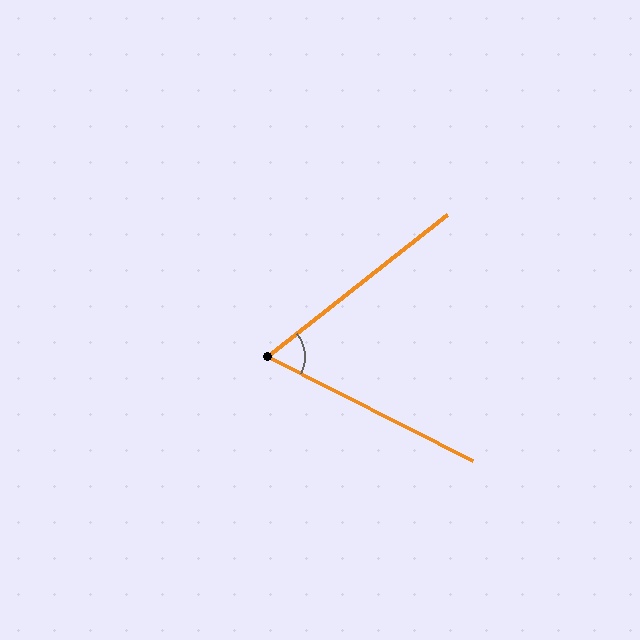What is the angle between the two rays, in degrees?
Approximately 65 degrees.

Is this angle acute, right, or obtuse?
It is acute.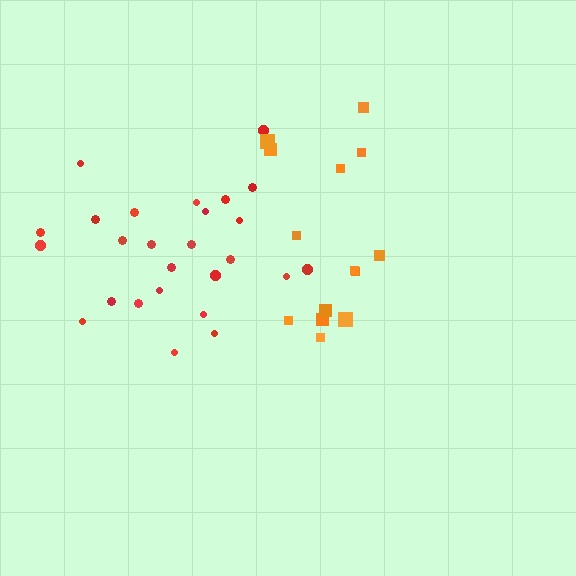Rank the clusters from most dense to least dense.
red, orange.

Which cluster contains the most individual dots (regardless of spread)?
Red (26).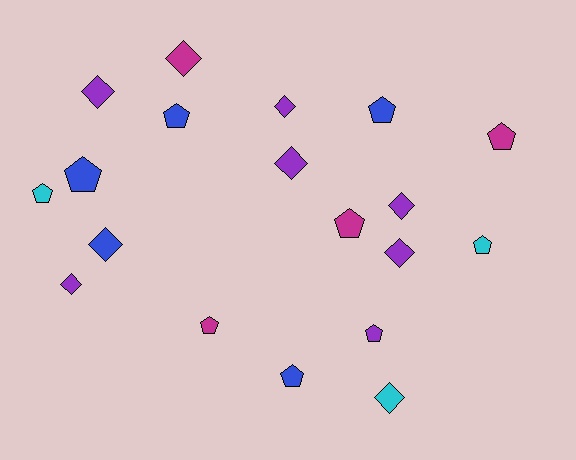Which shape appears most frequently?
Pentagon, with 10 objects.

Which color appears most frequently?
Purple, with 7 objects.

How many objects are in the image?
There are 19 objects.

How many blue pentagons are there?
There are 4 blue pentagons.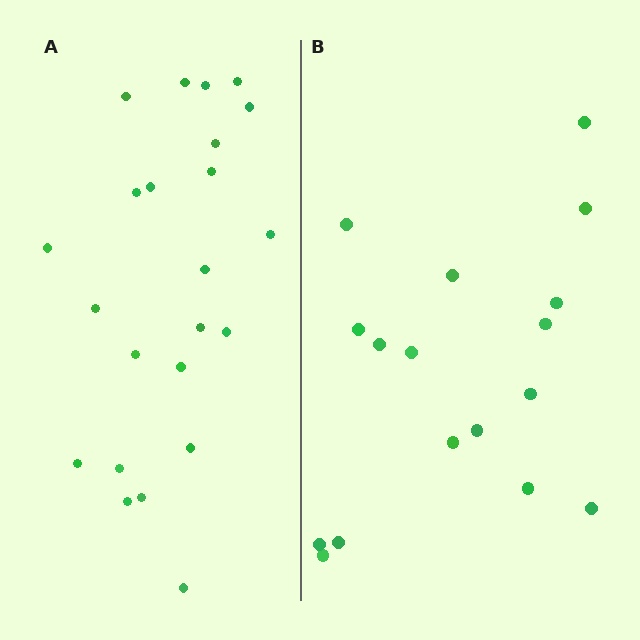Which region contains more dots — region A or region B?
Region A (the left region) has more dots.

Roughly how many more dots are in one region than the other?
Region A has about 6 more dots than region B.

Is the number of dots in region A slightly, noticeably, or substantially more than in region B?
Region A has noticeably more, but not dramatically so. The ratio is roughly 1.4 to 1.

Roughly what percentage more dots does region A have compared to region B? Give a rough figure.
About 35% more.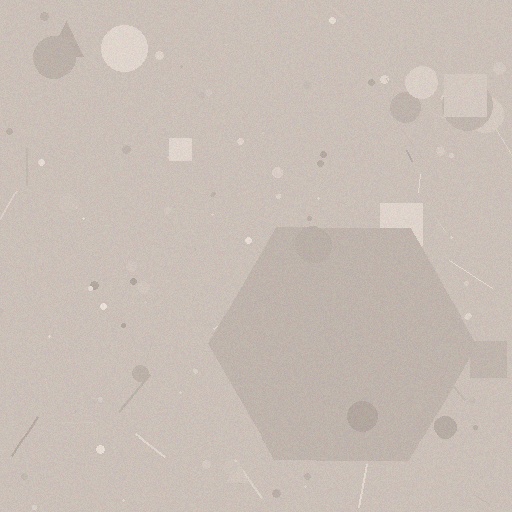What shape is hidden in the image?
A hexagon is hidden in the image.